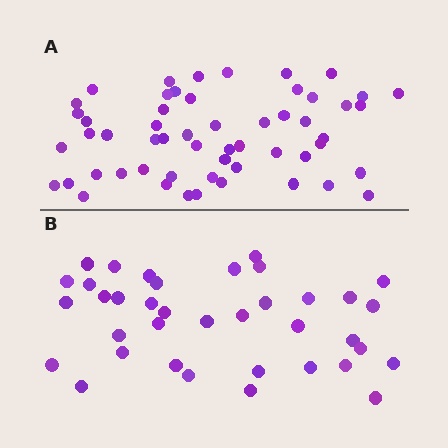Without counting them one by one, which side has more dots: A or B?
Region A (the top region) has more dots.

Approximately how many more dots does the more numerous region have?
Region A has approximately 20 more dots than region B.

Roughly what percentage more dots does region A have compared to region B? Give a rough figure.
About 50% more.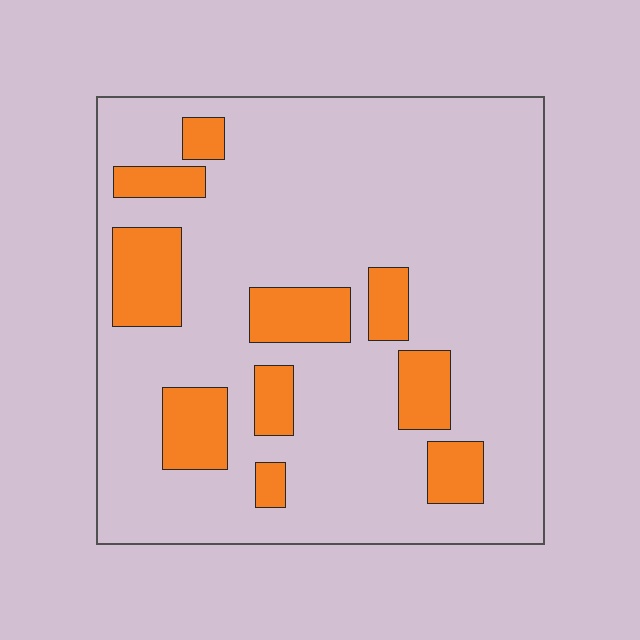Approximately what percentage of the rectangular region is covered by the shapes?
Approximately 20%.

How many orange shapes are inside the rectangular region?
10.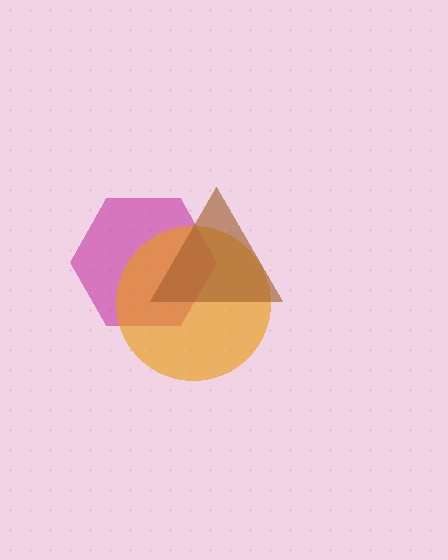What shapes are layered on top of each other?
The layered shapes are: a magenta hexagon, an orange circle, a brown triangle.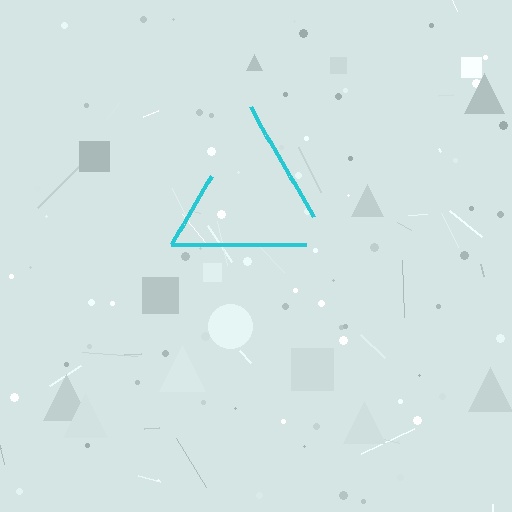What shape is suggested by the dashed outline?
The dashed outline suggests a triangle.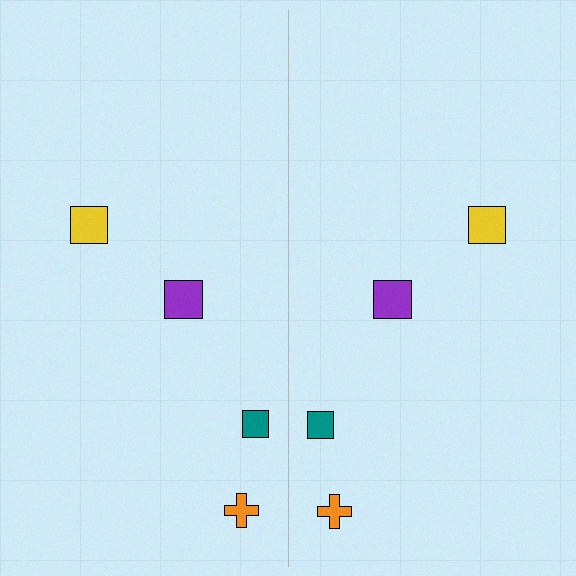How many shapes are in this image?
There are 8 shapes in this image.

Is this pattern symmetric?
Yes, this pattern has bilateral (reflection) symmetry.